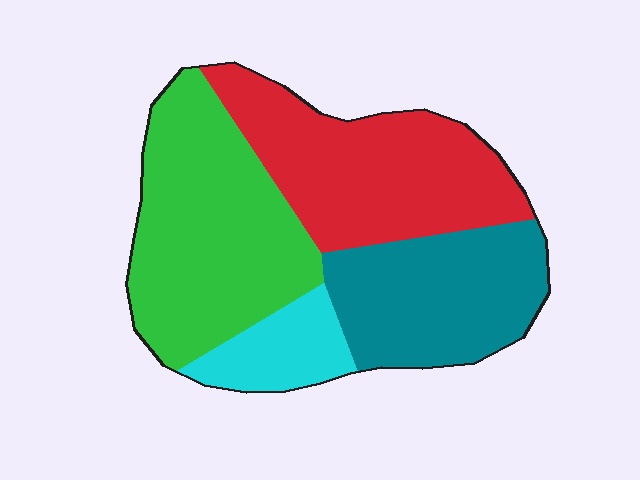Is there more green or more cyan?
Green.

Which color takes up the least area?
Cyan, at roughly 10%.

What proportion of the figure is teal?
Teal covers 25% of the figure.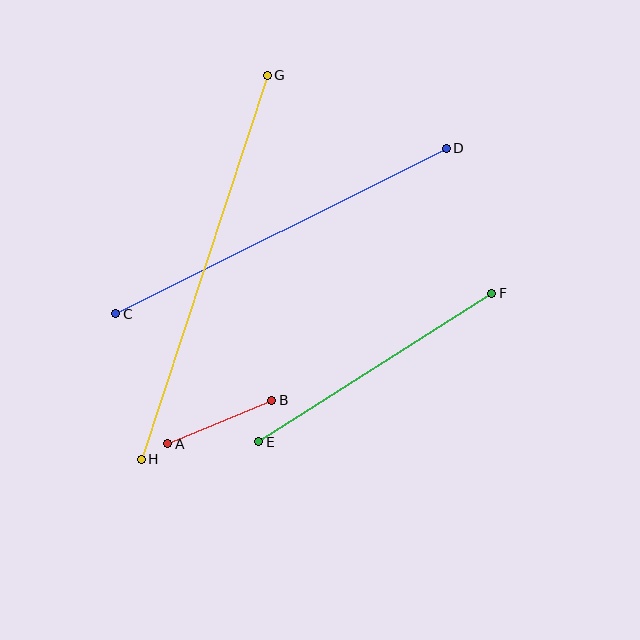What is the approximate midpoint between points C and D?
The midpoint is at approximately (281, 231) pixels.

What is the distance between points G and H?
The distance is approximately 404 pixels.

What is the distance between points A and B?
The distance is approximately 113 pixels.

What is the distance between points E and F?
The distance is approximately 276 pixels.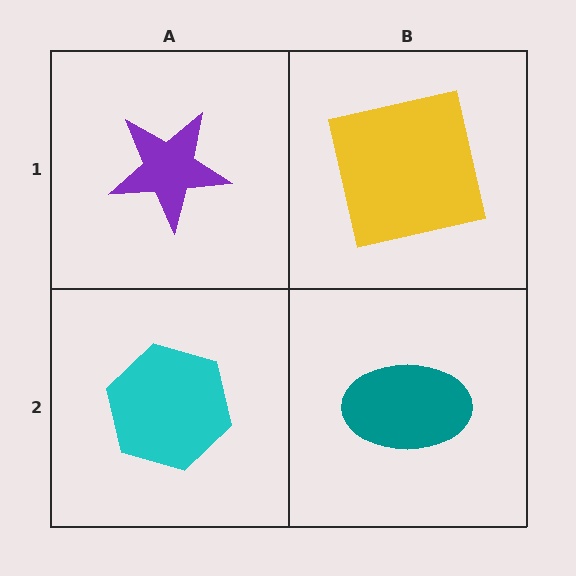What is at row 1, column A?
A purple star.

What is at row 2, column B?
A teal ellipse.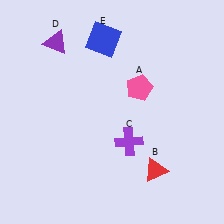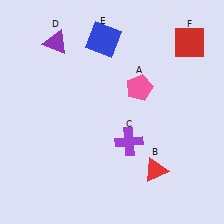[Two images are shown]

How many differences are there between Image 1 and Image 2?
There is 1 difference between the two images.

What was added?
A red square (F) was added in Image 2.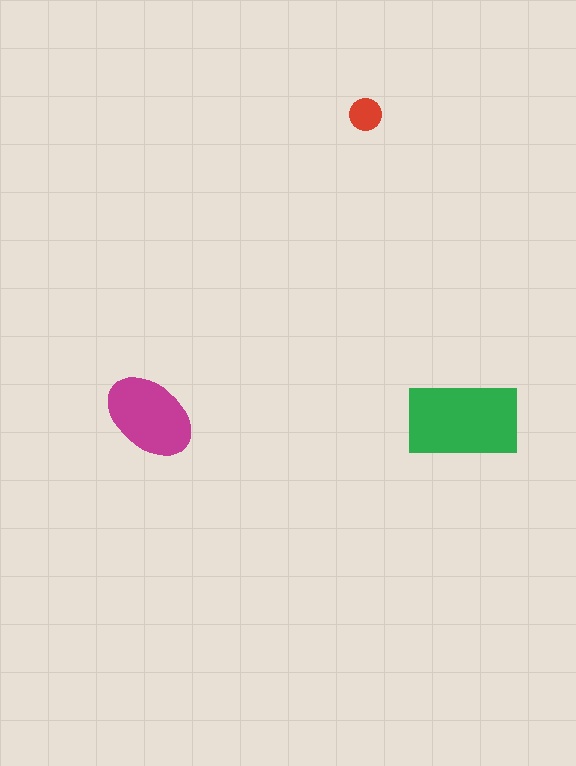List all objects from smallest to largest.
The red circle, the magenta ellipse, the green rectangle.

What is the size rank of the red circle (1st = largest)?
3rd.